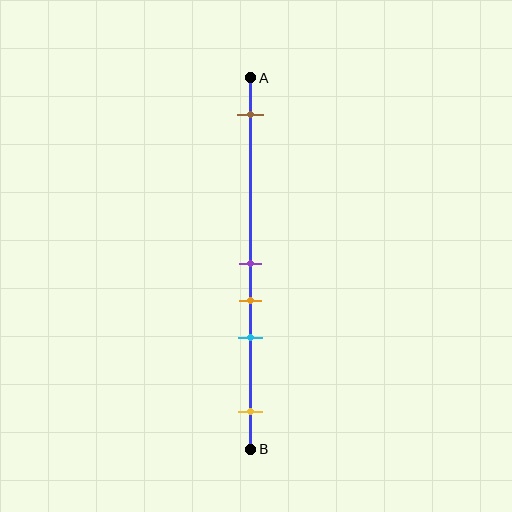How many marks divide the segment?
There are 5 marks dividing the segment.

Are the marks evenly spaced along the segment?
No, the marks are not evenly spaced.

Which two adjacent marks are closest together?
The purple and orange marks are the closest adjacent pair.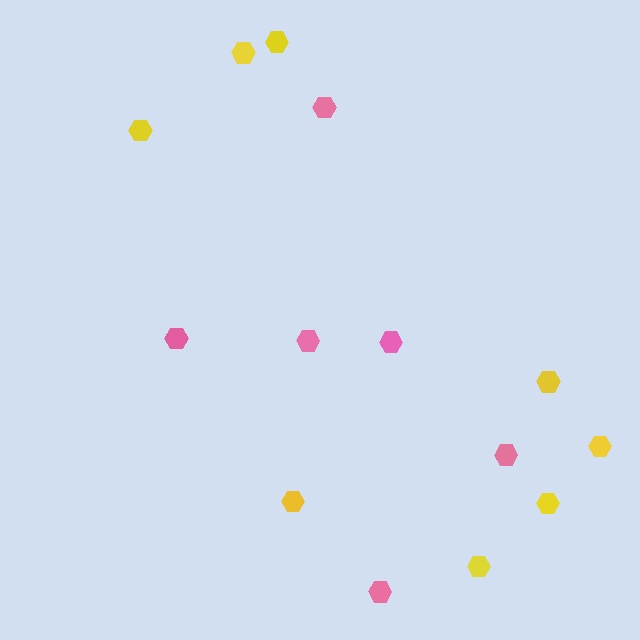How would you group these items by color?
There are 2 groups: one group of pink hexagons (6) and one group of yellow hexagons (8).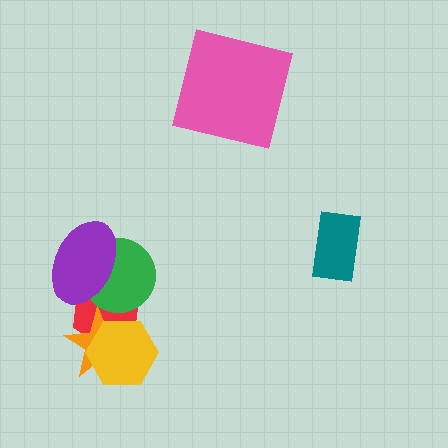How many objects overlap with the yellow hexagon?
2 objects overlap with the yellow hexagon.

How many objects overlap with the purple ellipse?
2 objects overlap with the purple ellipse.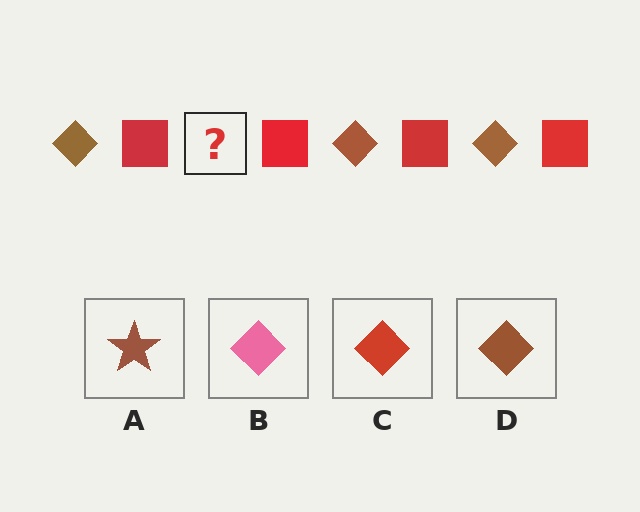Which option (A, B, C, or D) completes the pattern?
D.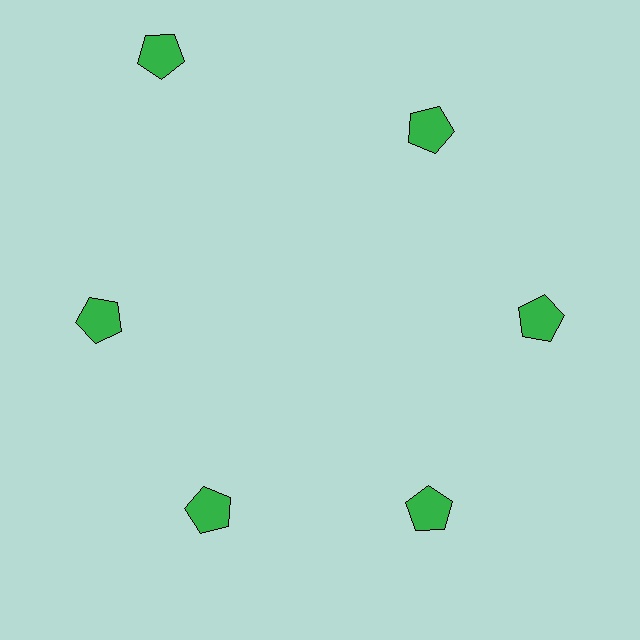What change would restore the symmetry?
The symmetry would be restored by moving it inward, back onto the ring so that all 6 pentagons sit at equal angles and equal distance from the center.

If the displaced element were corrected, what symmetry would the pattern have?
It would have 6-fold rotational symmetry — the pattern would map onto itself every 60 degrees.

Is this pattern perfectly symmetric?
No. The 6 green pentagons are arranged in a ring, but one element near the 11 o'clock position is pushed outward from the center, breaking the 6-fold rotational symmetry.